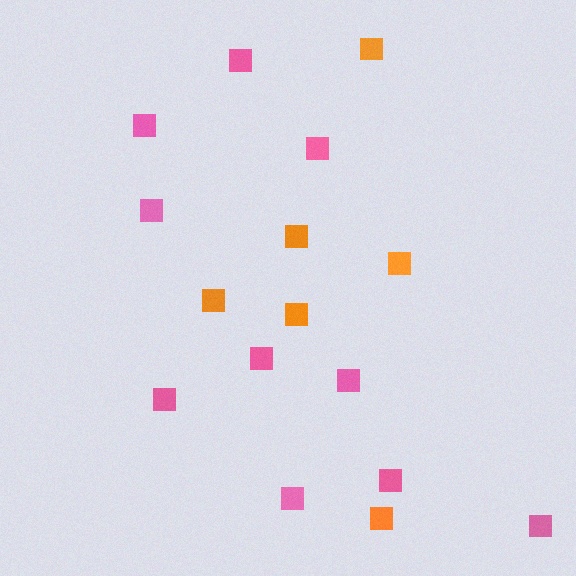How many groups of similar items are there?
There are 2 groups: one group of orange squares (6) and one group of pink squares (10).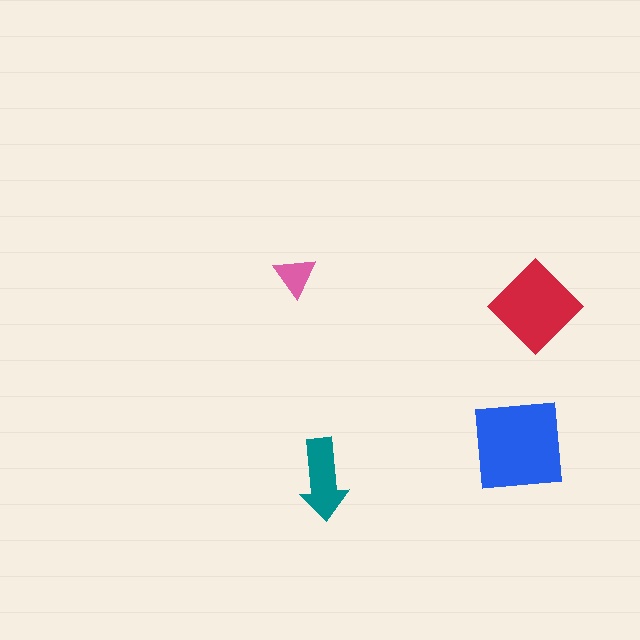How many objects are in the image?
There are 4 objects in the image.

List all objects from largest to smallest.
The blue square, the red diamond, the teal arrow, the pink triangle.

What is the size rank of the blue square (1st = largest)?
1st.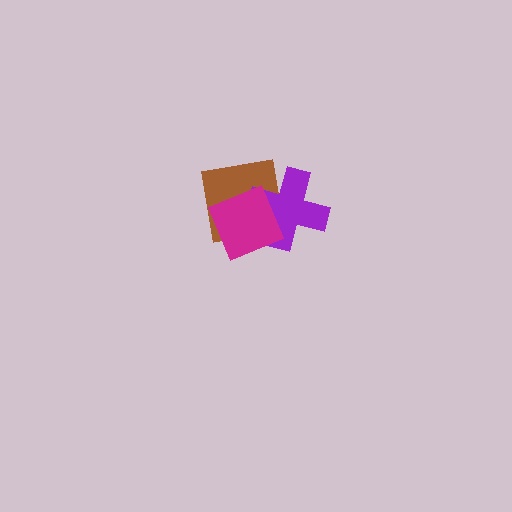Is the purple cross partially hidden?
Yes, it is partially covered by another shape.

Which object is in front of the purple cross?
The magenta square is in front of the purple cross.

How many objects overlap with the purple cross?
2 objects overlap with the purple cross.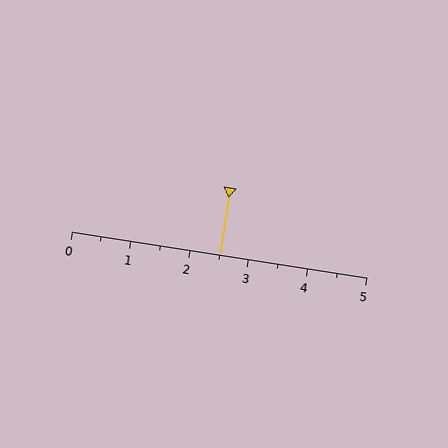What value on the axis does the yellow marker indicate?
The marker indicates approximately 2.5.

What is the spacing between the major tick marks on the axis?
The major ticks are spaced 1 apart.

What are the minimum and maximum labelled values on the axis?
The axis runs from 0 to 5.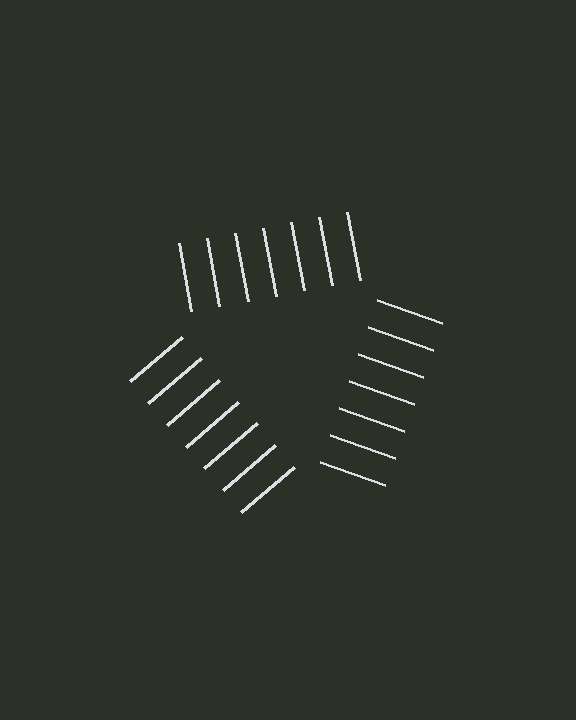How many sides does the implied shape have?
3 sides — the line-ends trace a triangle.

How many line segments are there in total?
21 — 7 along each of the 3 edges.